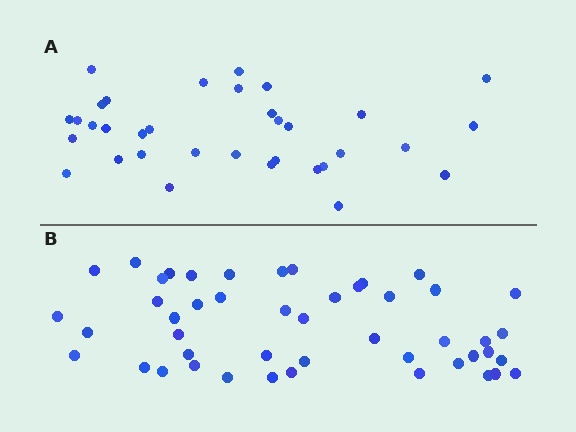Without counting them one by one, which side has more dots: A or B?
Region B (the bottom region) has more dots.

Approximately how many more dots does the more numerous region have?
Region B has approximately 15 more dots than region A.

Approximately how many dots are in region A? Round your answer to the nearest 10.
About 30 dots. (The exact count is 34, which rounds to 30.)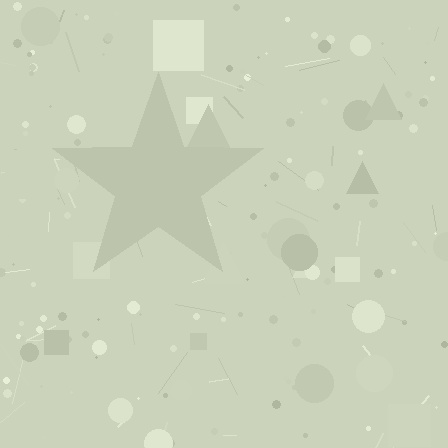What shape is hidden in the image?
A star is hidden in the image.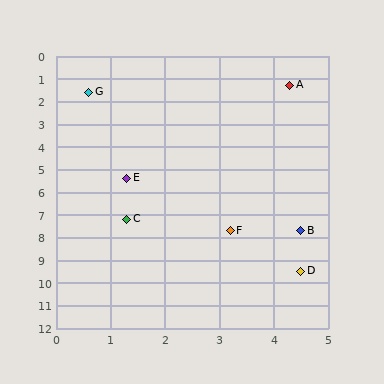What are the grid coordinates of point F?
Point F is at approximately (3.2, 7.7).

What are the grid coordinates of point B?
Point B is at approximately (4.5, 7.7).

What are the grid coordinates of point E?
Point E is at approximately (1.3, 5.4).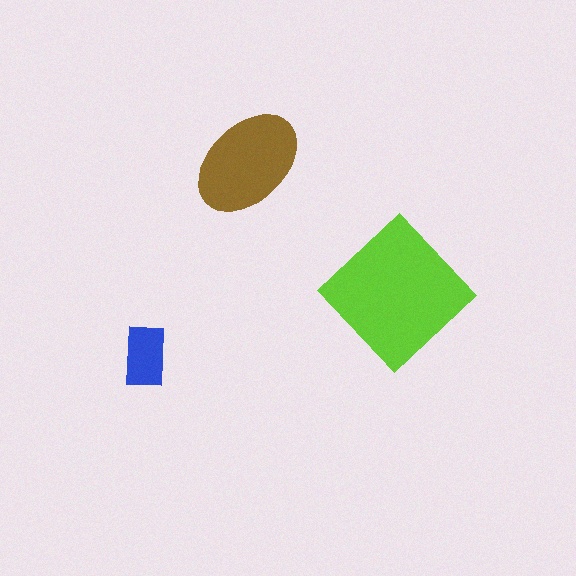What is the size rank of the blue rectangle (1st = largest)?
3rd.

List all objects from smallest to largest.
The blue rectangle, the brown ellipse, the lime diamond.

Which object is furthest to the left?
The blue rectangle is leftmost.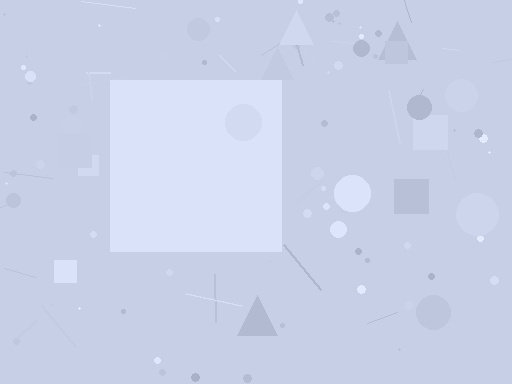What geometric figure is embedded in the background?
A square is embedded in the background.